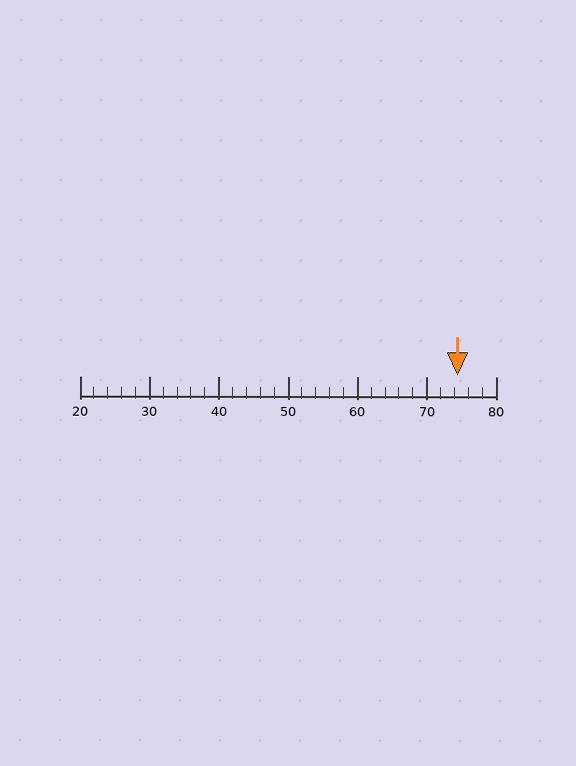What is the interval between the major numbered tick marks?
The major tick marks are spaced 10 units apart.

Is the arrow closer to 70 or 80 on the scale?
The arrow is closer to 70.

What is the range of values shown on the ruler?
The ruler shows values from 20 to 80.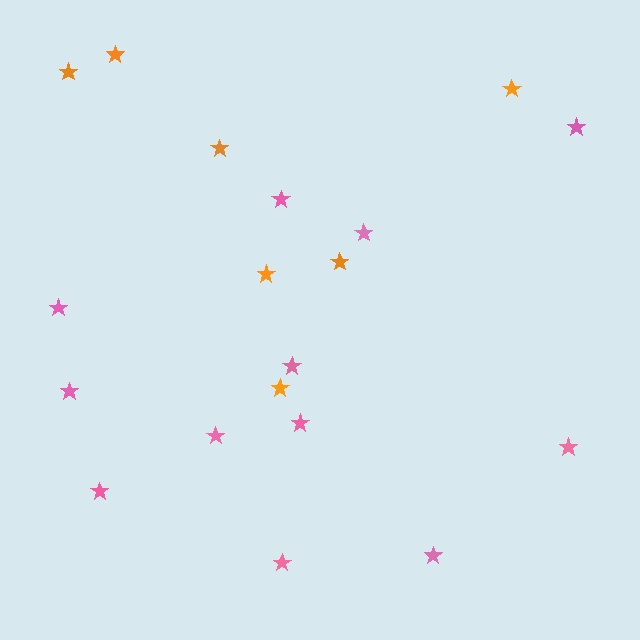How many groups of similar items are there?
There are 2 groups: one group of orange stars (7) and one group of pink stars (12).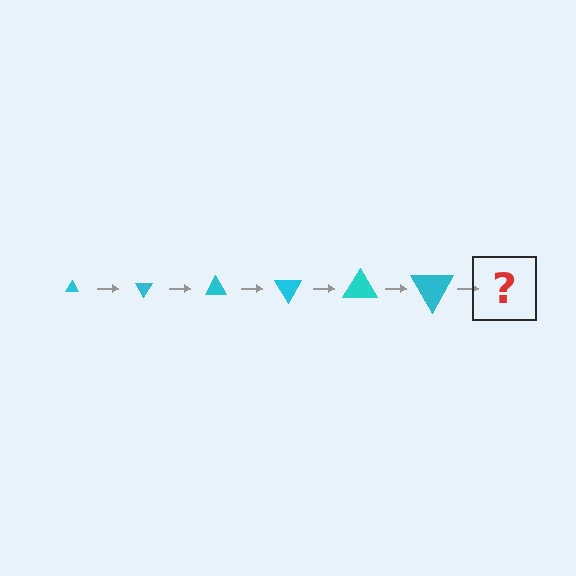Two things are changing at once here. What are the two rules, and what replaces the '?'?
The two rules are that the triangle grows larger each step and it rotates 60 degrees each step. The '?' should be a triangle, larger than the previous one and rotated 360 degrees from the start.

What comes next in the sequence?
The next element should be a triangle, larger than the previous one and rotated 360 degrees from the start.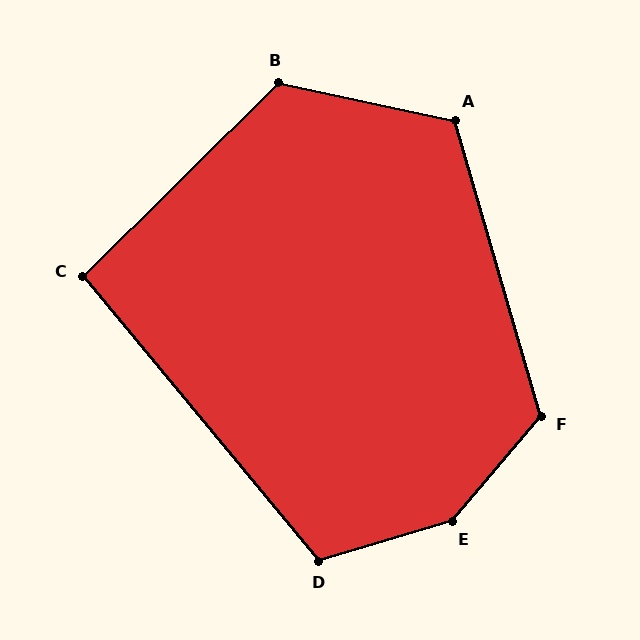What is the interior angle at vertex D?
Approximately 113 degrees (obtuse).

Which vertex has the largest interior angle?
E, at approximately 147 degrees.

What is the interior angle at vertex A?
Approximately 118 degrees (obtuse).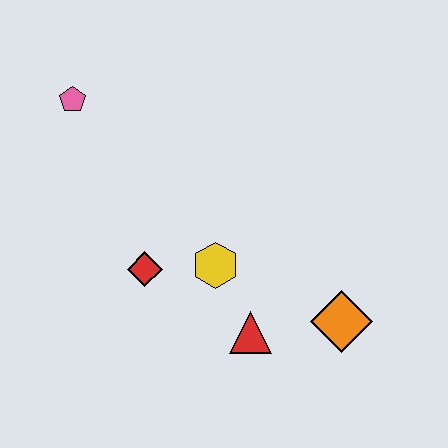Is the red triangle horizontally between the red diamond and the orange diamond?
Yes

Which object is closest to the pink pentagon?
The red diamond is closest to the pink pentagon.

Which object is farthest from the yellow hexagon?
The pink pentagon is farthest from the yellow hexagon.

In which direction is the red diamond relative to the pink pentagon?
The red diamond is below the pink pentagon.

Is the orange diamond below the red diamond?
Yes